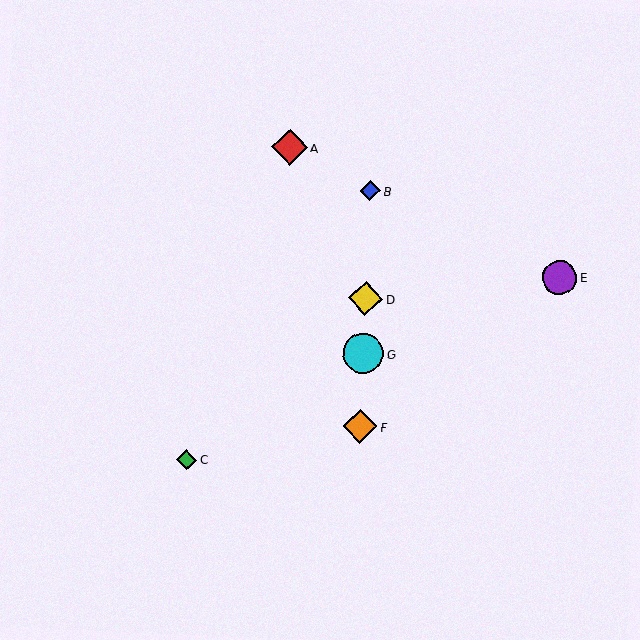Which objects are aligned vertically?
Objects B, D, F, G are aligned vertically.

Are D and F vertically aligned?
Yes, both are at x≈366.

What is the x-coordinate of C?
Object C is at x≈186.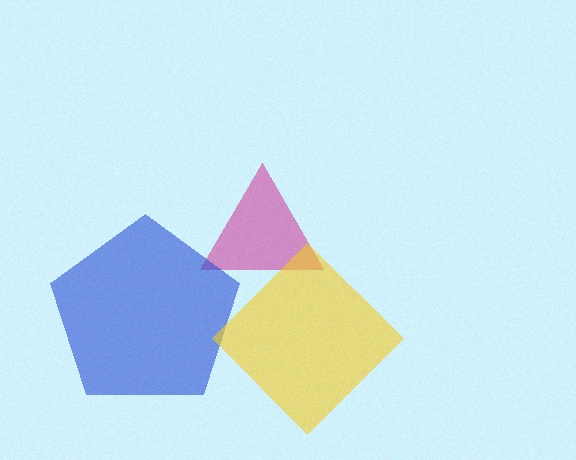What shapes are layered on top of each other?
The layered shapes are: a magenta triangle, a blue pentagon, a yellow diamond.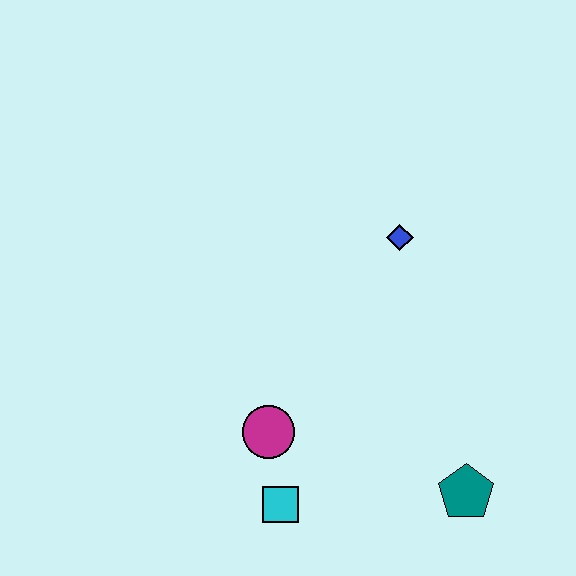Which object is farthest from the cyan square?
The blue diamond is farthest from the cyan square.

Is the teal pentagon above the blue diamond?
No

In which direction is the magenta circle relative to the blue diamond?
The magenta circle is below the blue diamond.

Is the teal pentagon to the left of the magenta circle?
No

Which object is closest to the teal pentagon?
The cyan square is closest to the teal pentagon.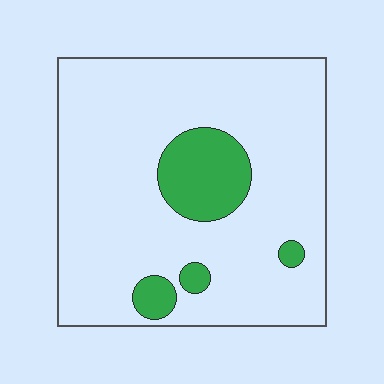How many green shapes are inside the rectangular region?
4.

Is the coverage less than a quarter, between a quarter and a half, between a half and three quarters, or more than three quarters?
Less than a quarter.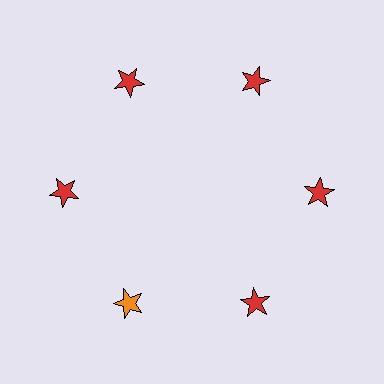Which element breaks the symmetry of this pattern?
The orange star at roughly the 7 o'clock position breaks the symmetry. All other shapes are red stars.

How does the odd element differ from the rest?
It has a different color: orange instead of red.